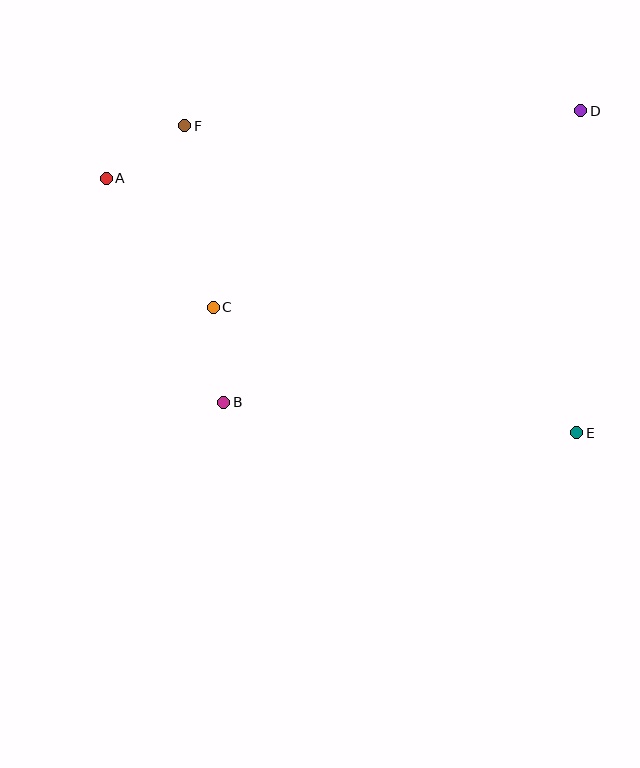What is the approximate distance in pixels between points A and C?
The distance between A and C is approximately 167 pixels.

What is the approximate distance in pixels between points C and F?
The distance between C and F is approximately 184 pixels.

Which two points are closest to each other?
Points A and F are closest to each other.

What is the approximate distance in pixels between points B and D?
The distance between B and D is approximately 461 pixels.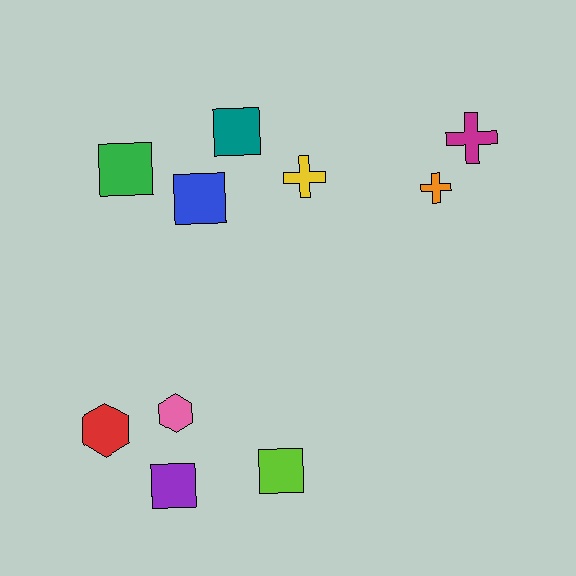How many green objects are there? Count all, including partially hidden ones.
There is 1 green object.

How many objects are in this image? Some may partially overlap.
There are 10 objects.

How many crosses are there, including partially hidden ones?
There are 3 crosses.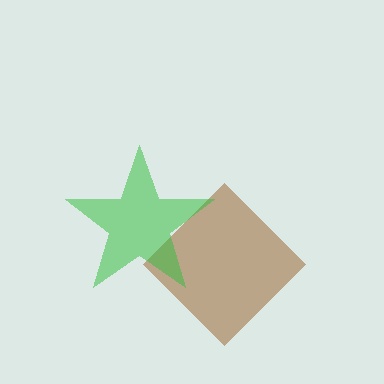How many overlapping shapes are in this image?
There are 2 overlapping shapes in the image.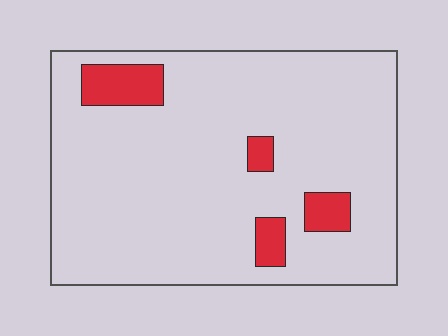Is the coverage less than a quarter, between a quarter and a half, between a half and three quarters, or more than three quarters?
Less than a quarter.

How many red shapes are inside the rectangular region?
4.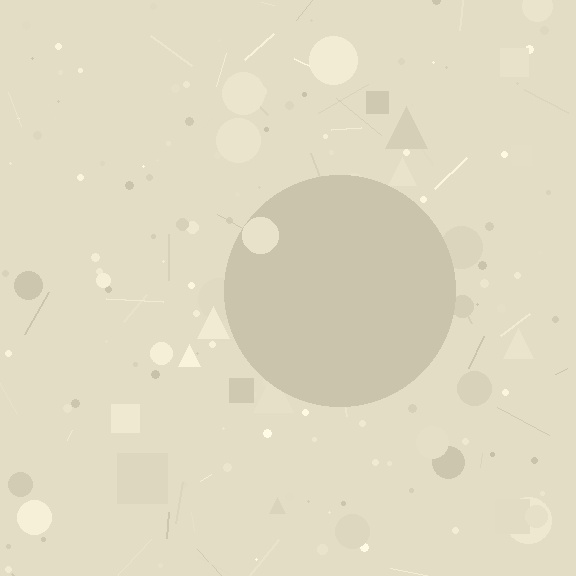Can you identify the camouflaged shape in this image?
The camouflaged shape is a circle.